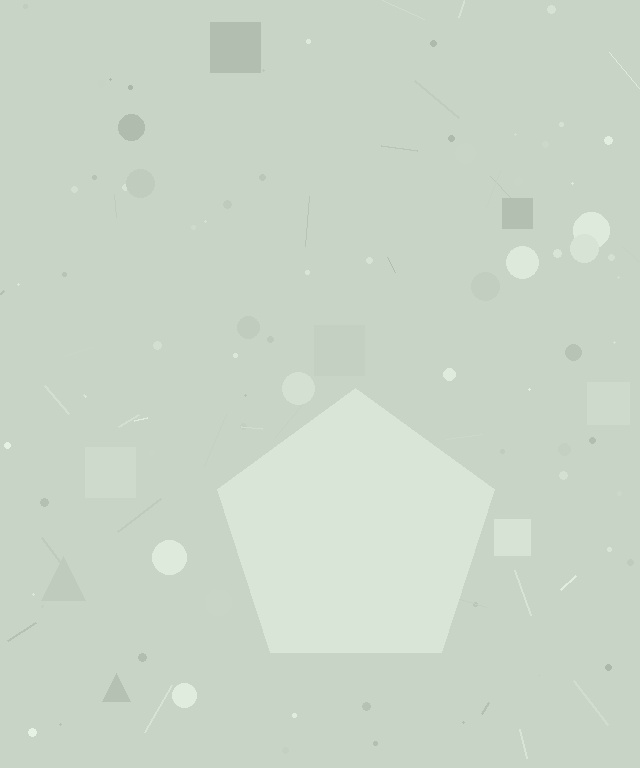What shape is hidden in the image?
A pentagon is hidden in the image.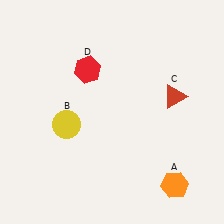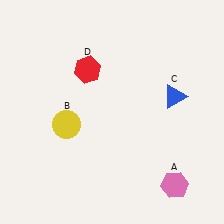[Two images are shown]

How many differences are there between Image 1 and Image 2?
There are 2 differences between the two images.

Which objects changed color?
A changed from orange to pink. C changed from red to blue.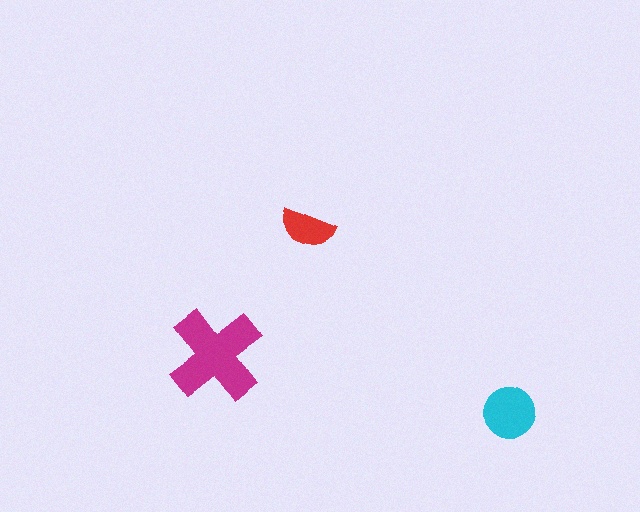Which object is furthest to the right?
The cyan circle is rightmost.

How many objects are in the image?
There are 3 objects in the image.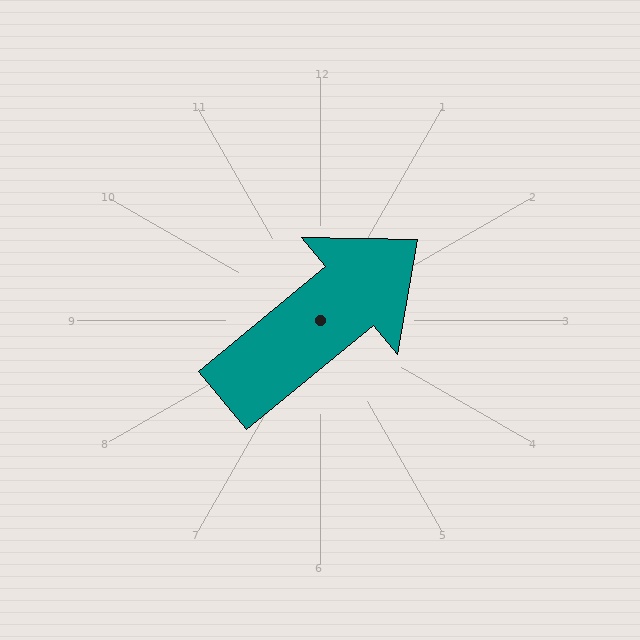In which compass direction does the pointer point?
Northeast.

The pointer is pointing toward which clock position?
Roughly 2 o'clock.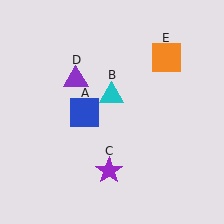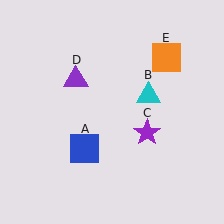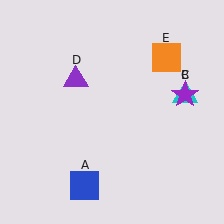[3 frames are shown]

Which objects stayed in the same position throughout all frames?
Purple triangle (object D) and orange square (object E) remained stationary.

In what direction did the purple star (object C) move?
The purple star (object C) moved up and to the right.